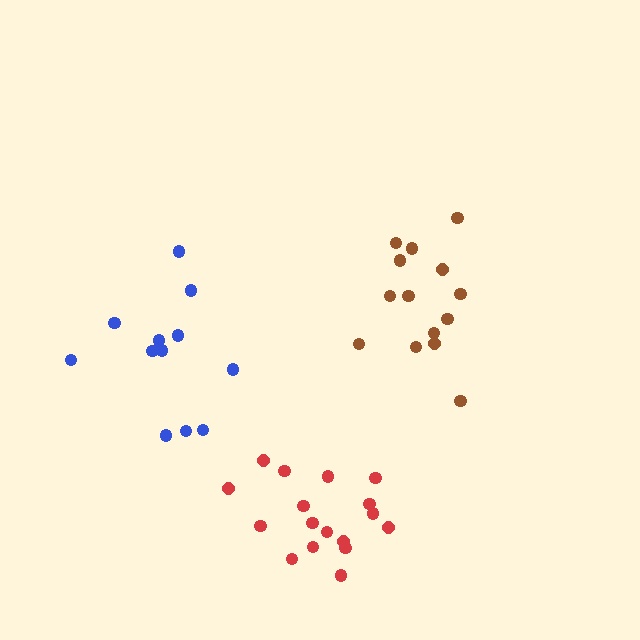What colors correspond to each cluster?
The clusters are colored: red, brown, blue.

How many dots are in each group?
Group 1: 17 dots, Group 2: 14 dots, Group 3: 12 dots (43 total).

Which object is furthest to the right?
The brown cluster is rightmost.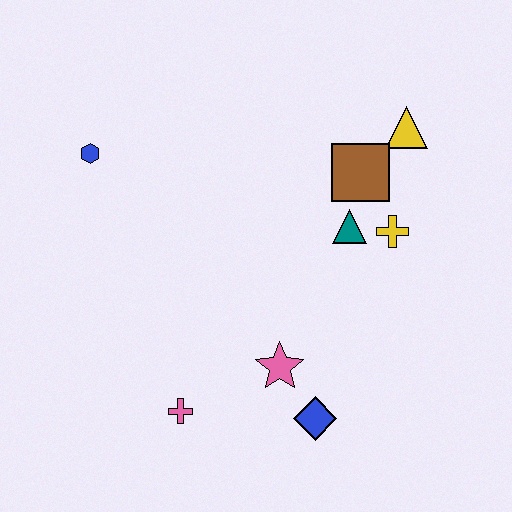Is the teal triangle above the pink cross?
Yes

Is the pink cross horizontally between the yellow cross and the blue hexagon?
Yes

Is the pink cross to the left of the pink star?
Yes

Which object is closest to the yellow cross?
The teal triangle is closest to the yellow cross.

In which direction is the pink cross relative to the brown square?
The pink cross is below the brown square.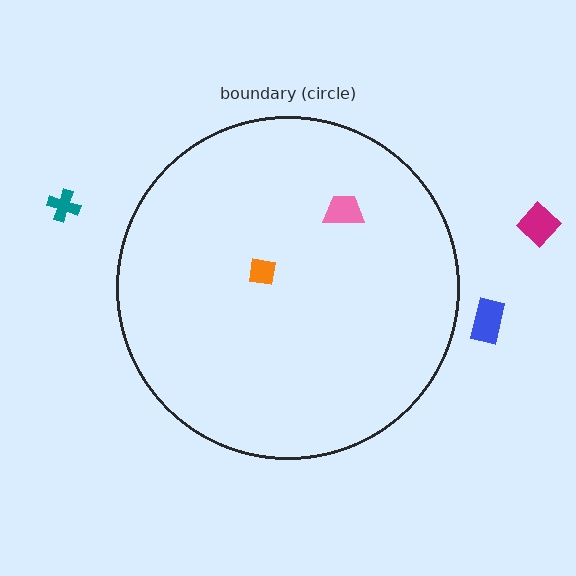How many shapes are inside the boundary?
2 inside, 3 outside.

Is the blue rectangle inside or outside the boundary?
Outside.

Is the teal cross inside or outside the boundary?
Outside.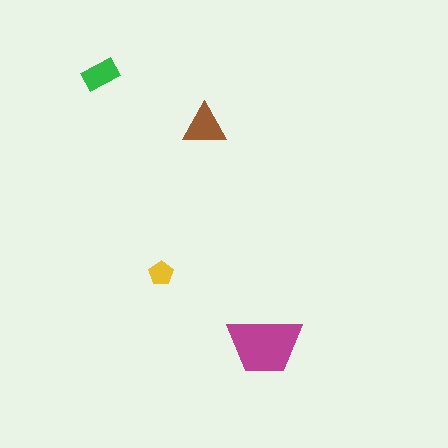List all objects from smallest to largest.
The yellow pentagon, the green rectangle, the brown triangle, the magenta trapezoid.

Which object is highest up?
The green rectangle is topmost.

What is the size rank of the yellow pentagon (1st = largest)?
4th.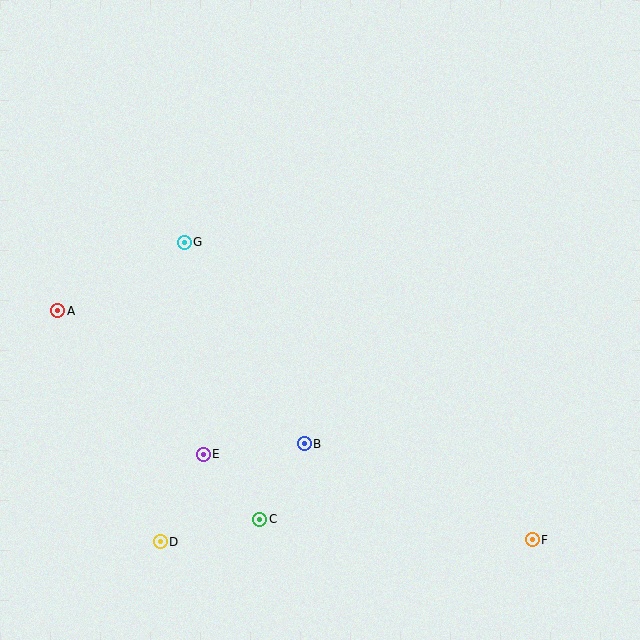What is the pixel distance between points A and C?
The distance between A and C is 290 pixels.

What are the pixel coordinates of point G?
Point G is at (184, 242).